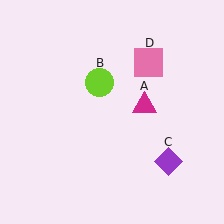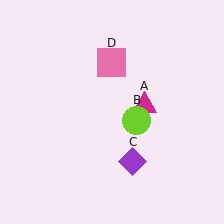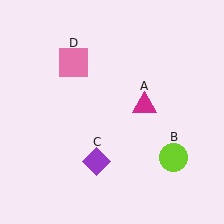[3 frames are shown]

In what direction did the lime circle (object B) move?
The lime circle (object B) moved down and to the right.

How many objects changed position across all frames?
3 objects changed position: lime circle (object B), purple diamond (object C), pink square (object D).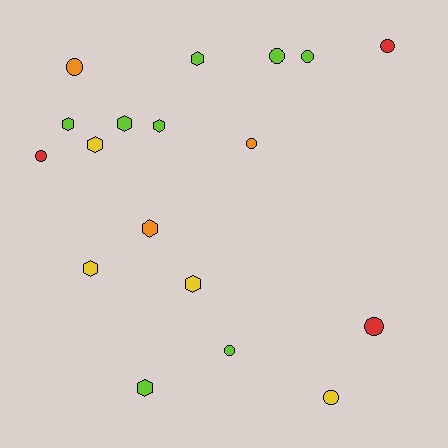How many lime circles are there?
There are 3 lime circles.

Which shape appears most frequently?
Hexagon, with 9 objects.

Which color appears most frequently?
Lime, with 8 objects.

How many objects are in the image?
There are 18 objects.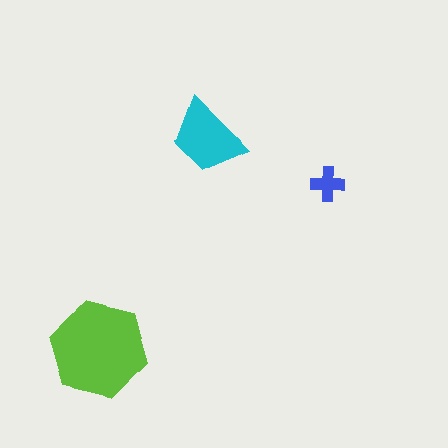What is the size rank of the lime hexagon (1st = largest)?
1st.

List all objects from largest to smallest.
The lime hexagon, the cyan trapezoid, the blue cross.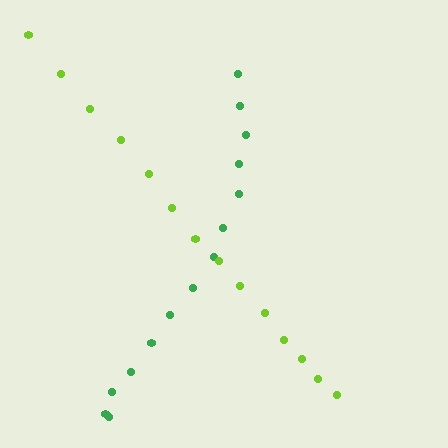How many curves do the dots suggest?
There are 2 distinct paths.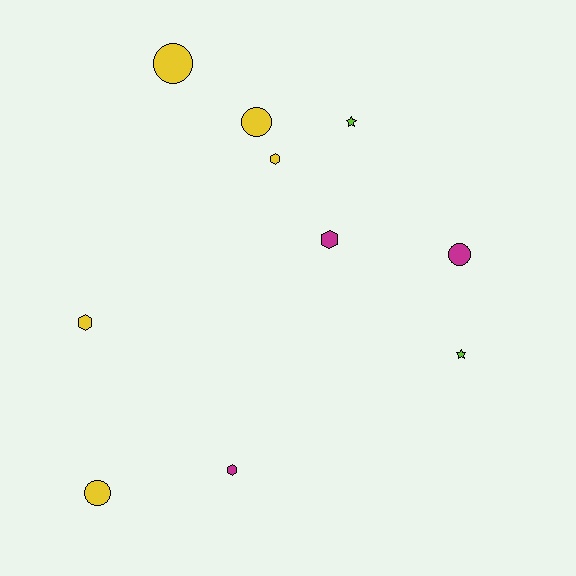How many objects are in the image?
There are 10 objects.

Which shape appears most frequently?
Circle, with 4 objects.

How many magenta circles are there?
There is 1 magenta circle.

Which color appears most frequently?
Yellow, with 5 objects.